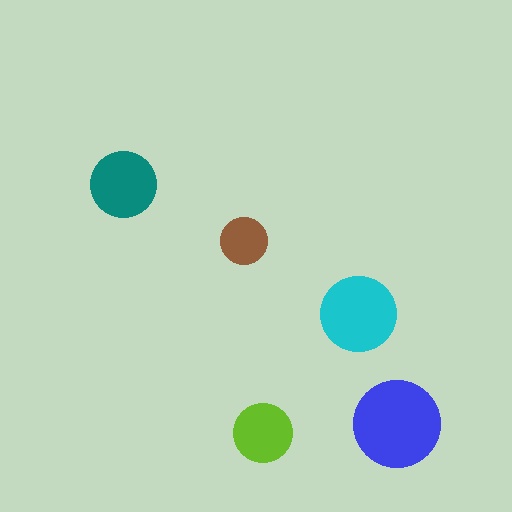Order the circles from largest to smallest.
the blue one, the cyan one, the teal one, the lime one, the brown one.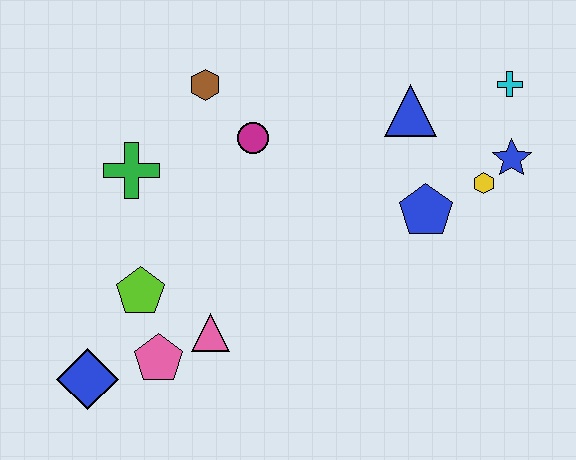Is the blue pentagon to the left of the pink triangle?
No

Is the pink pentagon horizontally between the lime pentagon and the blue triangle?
Yes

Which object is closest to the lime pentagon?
The pink pentagon is closest to the lime pentagon.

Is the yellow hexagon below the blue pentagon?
No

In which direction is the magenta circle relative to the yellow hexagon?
The magenta circle is to the left of the yellow hexagon.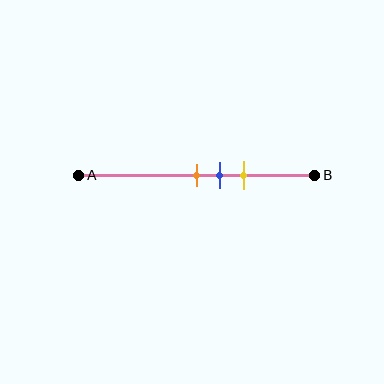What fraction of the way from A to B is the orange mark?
The orange mark is approximately 50% (0.5) of the way from A to B.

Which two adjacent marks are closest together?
The orange and blue marks are the closest adjacent pair.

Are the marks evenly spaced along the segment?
Yes, the marks are approximately evenly spaced.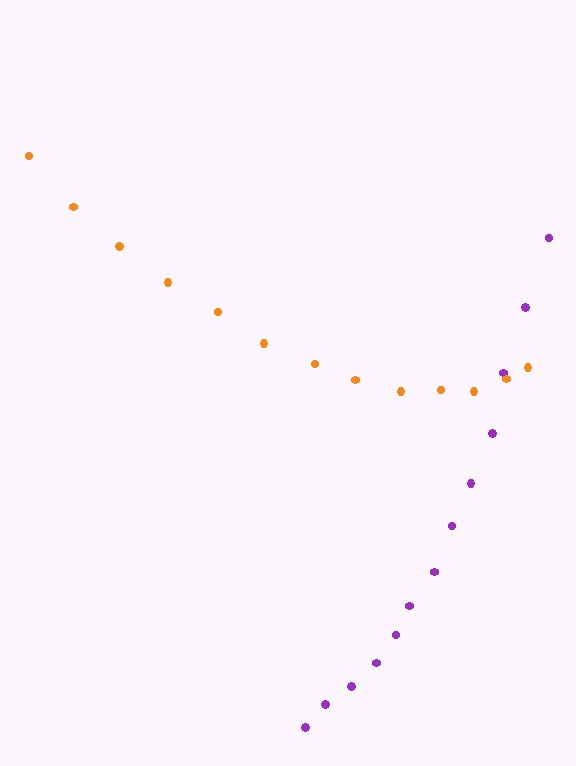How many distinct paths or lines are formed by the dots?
There are 2 distinct paths.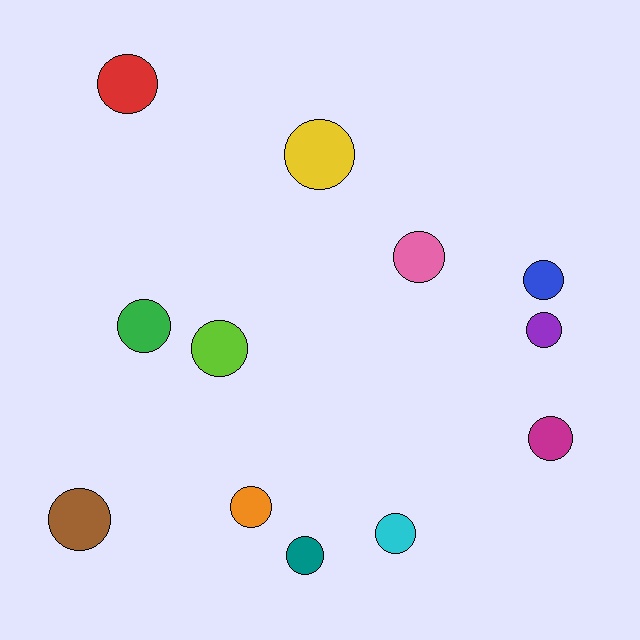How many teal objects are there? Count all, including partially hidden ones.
There is 1 teal object.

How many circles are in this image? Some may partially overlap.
There are 12 circles.